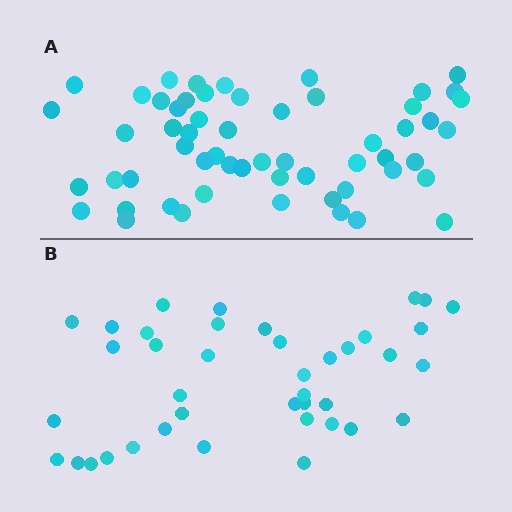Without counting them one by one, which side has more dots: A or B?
Region A (the top region) has more dots.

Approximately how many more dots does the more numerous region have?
Region A has approximately 15 more dots than region B.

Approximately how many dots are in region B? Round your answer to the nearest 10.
About 40 dots.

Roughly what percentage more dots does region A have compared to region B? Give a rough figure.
About 40% more.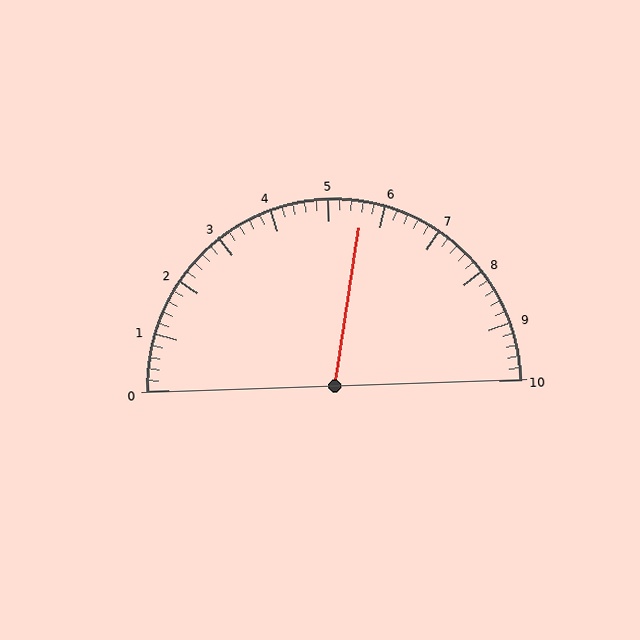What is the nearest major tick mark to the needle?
The nearest major tick mark is 6.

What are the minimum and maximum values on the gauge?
The gauge ranges from 0 to 10.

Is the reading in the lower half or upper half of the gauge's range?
The reading is in the upper half of the range (0 to 10).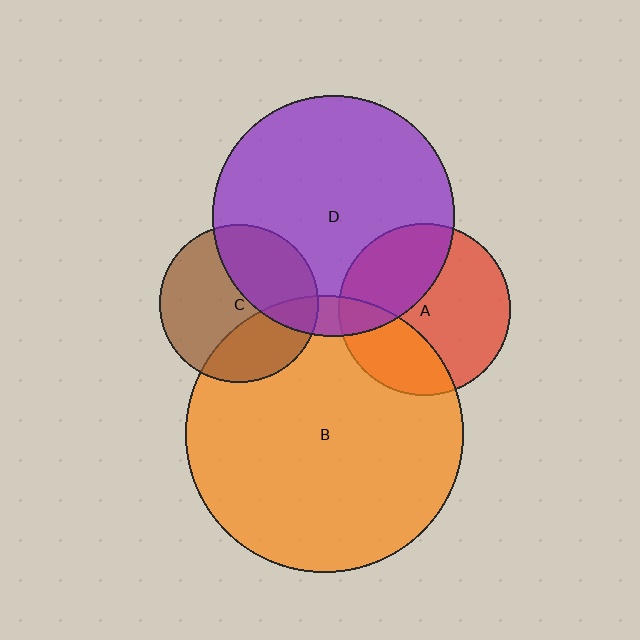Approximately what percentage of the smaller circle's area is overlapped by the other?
Approximately 10%.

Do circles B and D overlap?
Yes.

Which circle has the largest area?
Circle B (orange).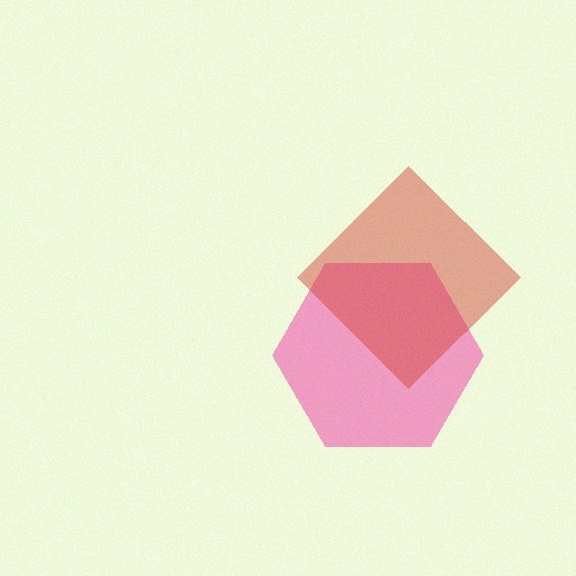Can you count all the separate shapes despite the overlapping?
Yes, there are 2 separate shapes.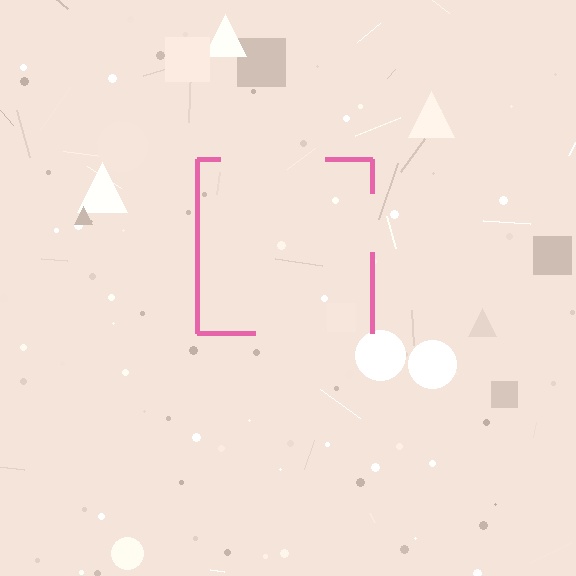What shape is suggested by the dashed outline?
The dashed outline suggests a square.